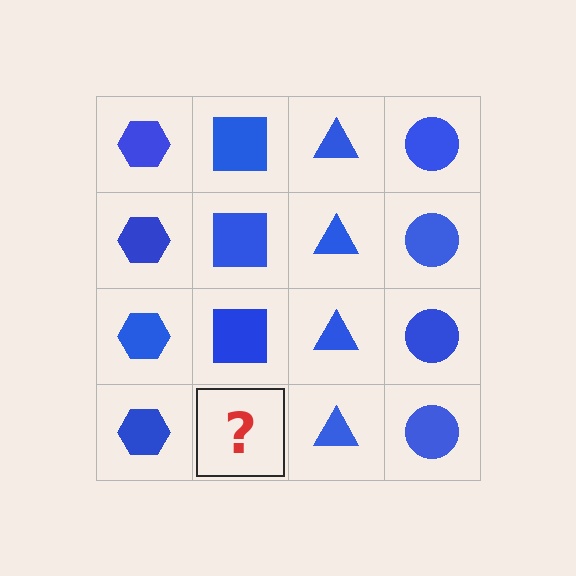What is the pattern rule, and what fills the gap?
The rule is that each column has a consistent shape. The gap should be filled with a blue square.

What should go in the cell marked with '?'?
The missing cell should contain a blue square.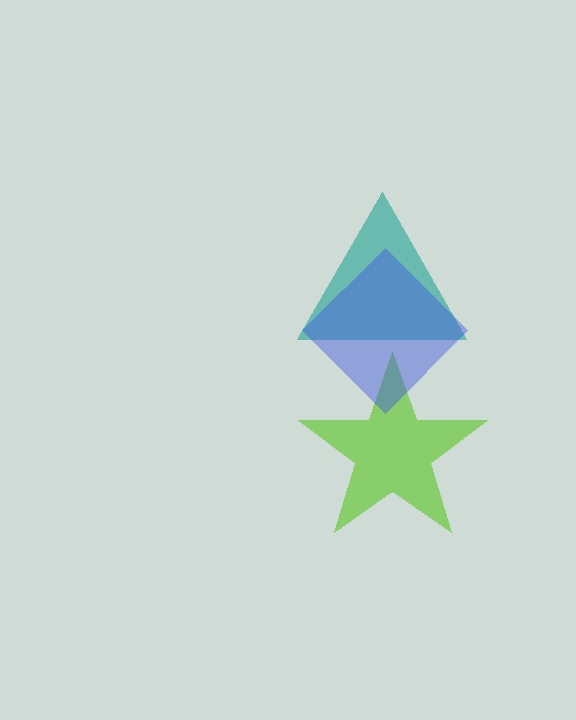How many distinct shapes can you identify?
There are 3 distinct shapes: a lime star, a teal triangle, a blue diamond.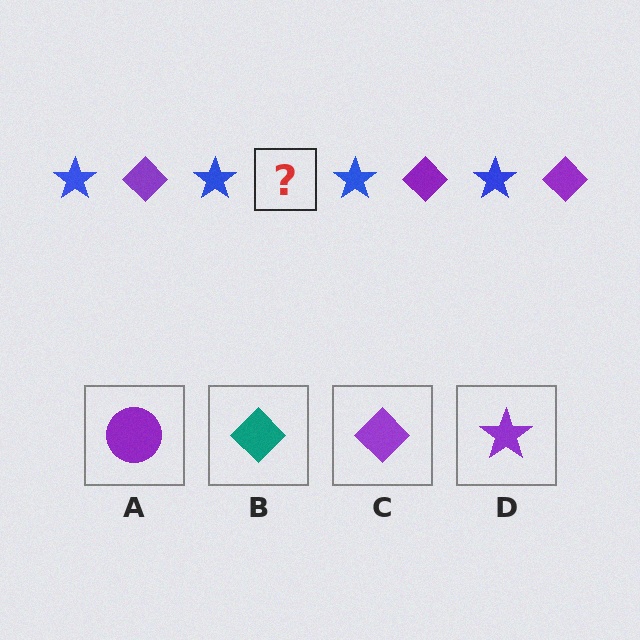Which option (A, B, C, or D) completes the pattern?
C.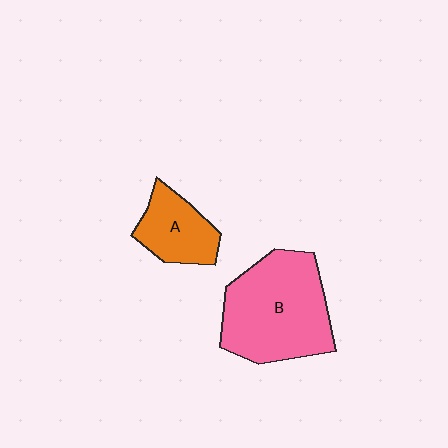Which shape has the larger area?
Shape B (pink).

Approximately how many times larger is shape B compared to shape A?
Approximately 2.1 times.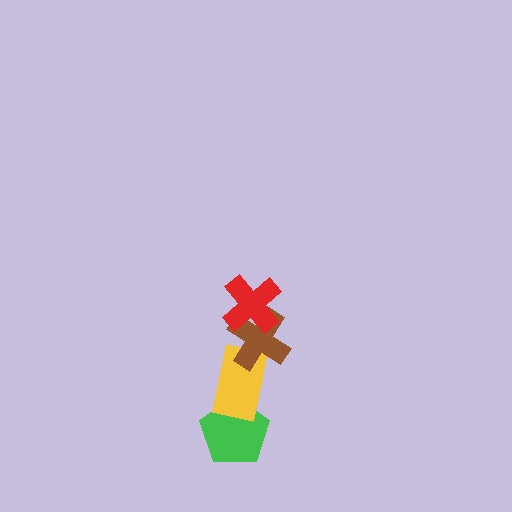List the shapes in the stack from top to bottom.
From top to bottom: the red cross, the brown cross, the yellow rectangle, the green pentagon.